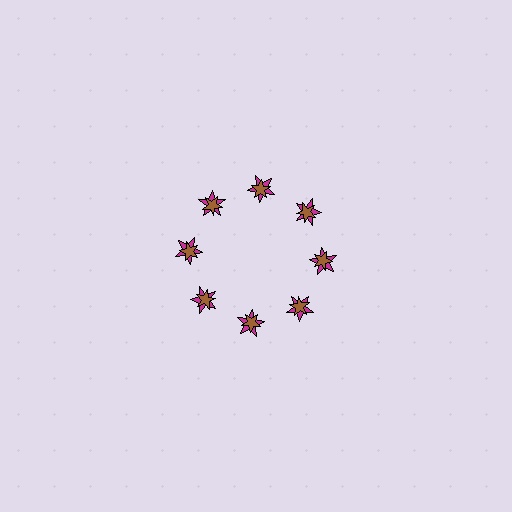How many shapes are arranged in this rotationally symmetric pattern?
There are 16 shapes, arranged in 8 groups of 2.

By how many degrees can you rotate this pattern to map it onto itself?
The pattern maps onto itself every 45 degrees of rotation.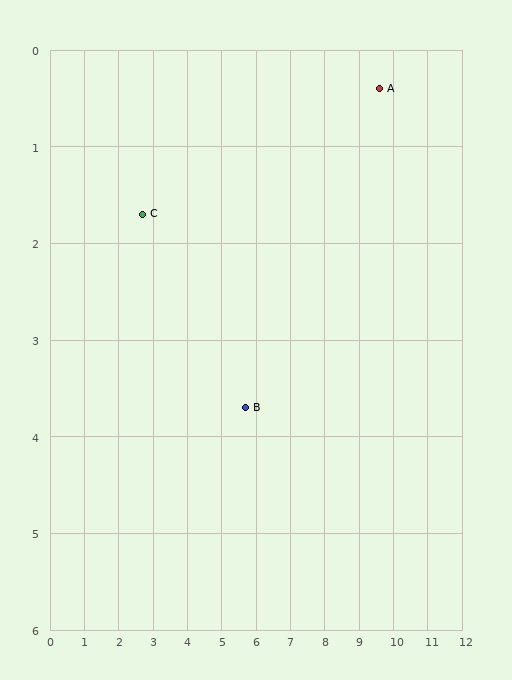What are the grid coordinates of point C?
Point C is at approximately (2.7, 1.7).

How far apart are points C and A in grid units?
Points C and A are about 7.0 grid units apart.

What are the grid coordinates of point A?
Point A is at approximately (9.6, 0.4).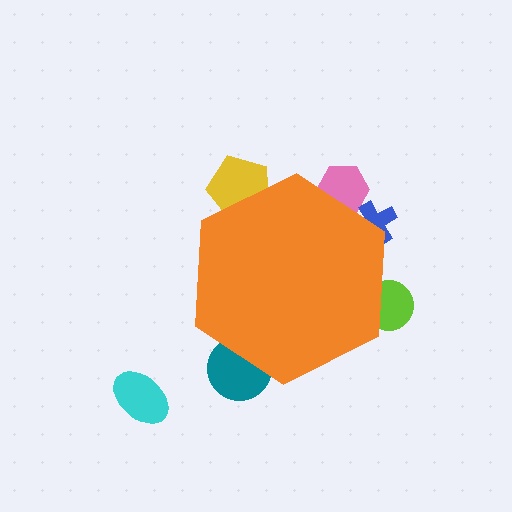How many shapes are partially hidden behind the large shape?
5 shapes are partially hidden.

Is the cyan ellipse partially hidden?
No, the cyan ellipse is fully visible.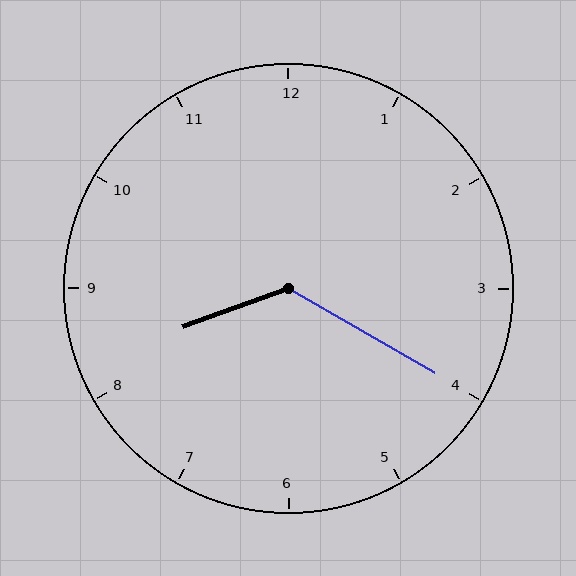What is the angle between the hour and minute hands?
Approximately 130 degrees.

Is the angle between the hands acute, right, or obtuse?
It is obtuse.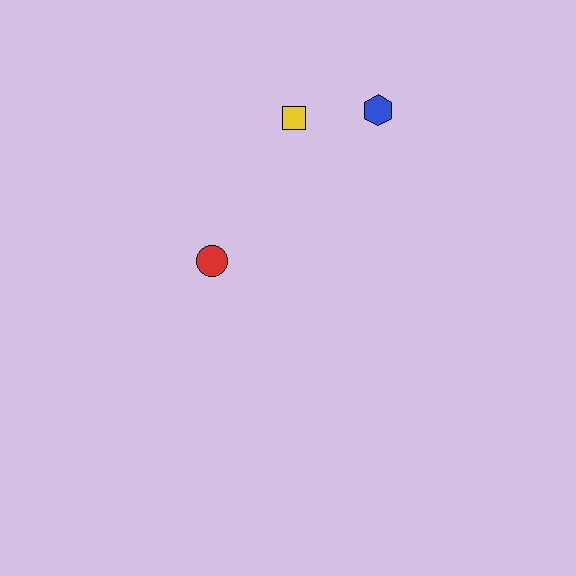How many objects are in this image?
There are 3 objects.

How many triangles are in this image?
There are no triangles.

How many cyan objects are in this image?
There are no cyan objects.